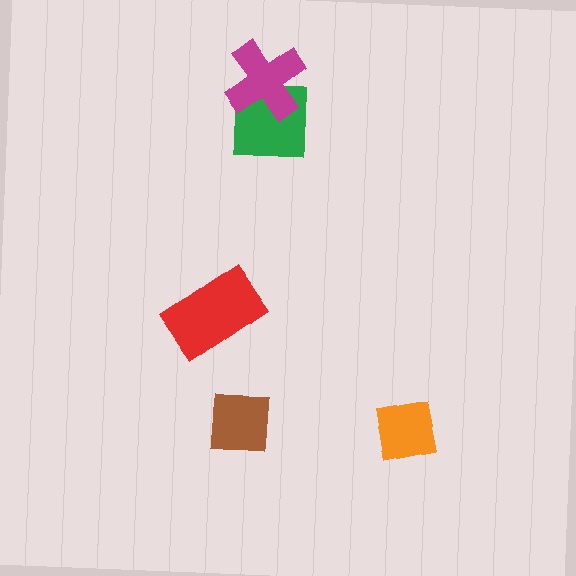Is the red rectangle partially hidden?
No, no other shape covers it.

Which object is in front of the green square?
The magenta cross is in front of the green square.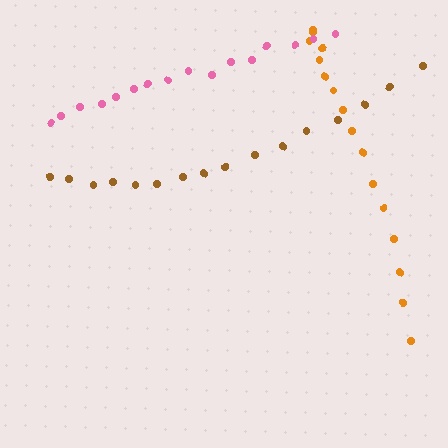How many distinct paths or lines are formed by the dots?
There are 3 distinct paths.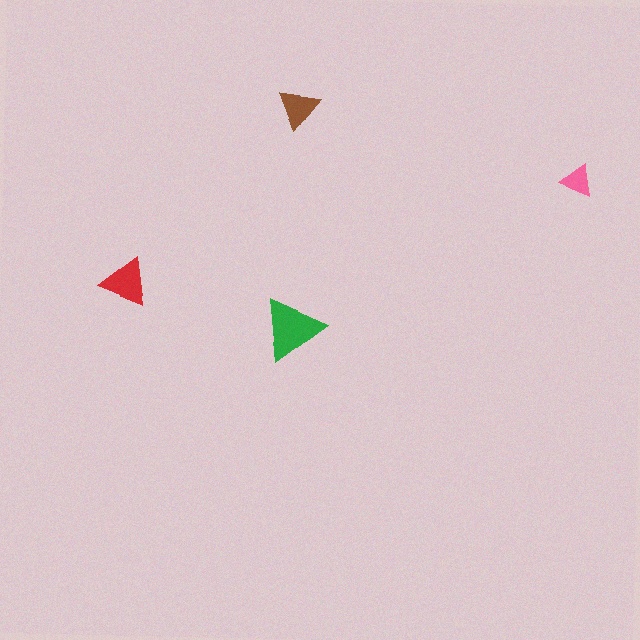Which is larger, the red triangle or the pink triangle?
The red one.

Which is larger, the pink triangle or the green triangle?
The green one.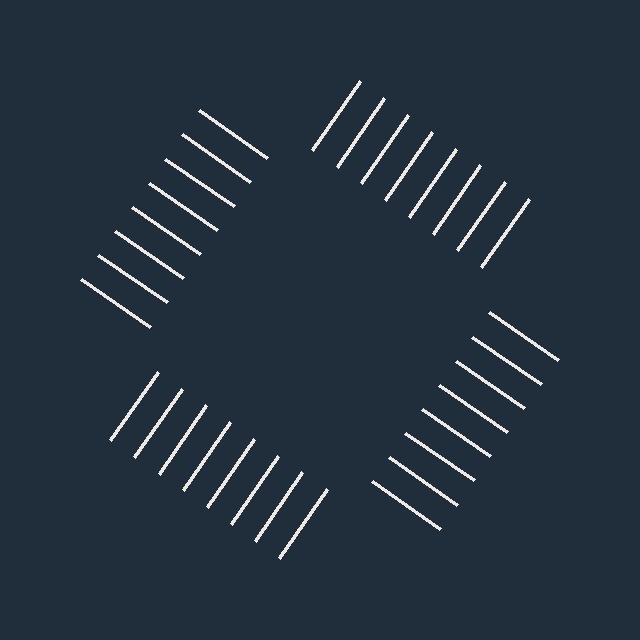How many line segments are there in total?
32 — 8 along each of the 4 edges.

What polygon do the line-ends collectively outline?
An illusory square — the line segments terminate on its edges but no continuous stroke is drawn.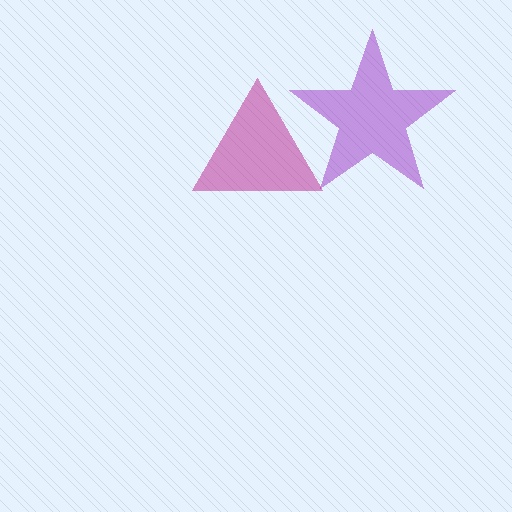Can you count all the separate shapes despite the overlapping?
Yes, there are 2 separate shapes.